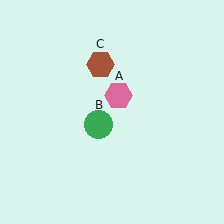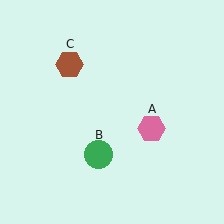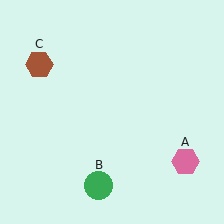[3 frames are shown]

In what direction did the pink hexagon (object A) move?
The pink hexagon (object A) moved down and to the right.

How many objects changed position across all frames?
3 objects changed position: pink hexagon (object A), green circle (object B), brown hexagon (object C).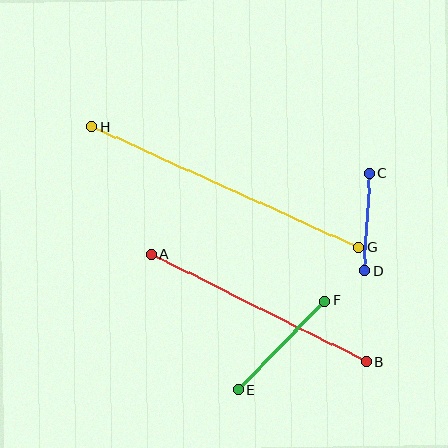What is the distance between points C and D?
The distance is approximately 98 pixels.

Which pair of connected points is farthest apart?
Points G and H are farthest apart.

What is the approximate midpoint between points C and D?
The midpoint is at approximately (367, 222) pixels.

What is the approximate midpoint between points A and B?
The midpoint is at approximately (259, 308) pixels.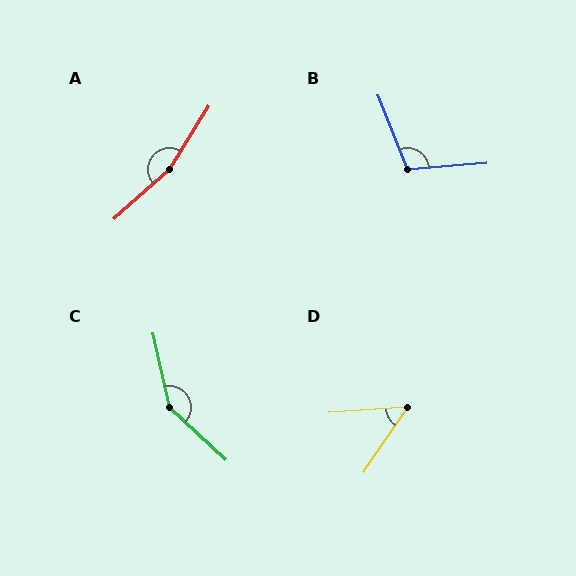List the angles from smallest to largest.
D (51°), B (107°), C (145°), A (164°).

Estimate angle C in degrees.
Approximately 145 degrees.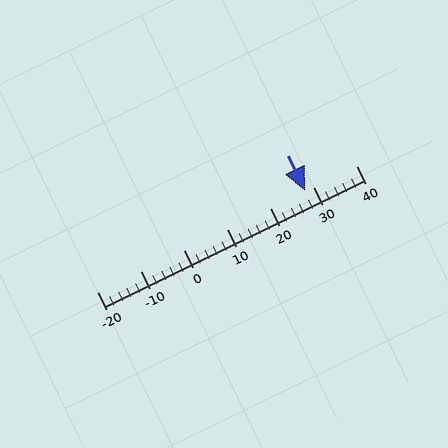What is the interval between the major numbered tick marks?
The major tick marks are spaced 10 units apart.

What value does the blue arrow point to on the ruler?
The blue arrow points to approximately 28.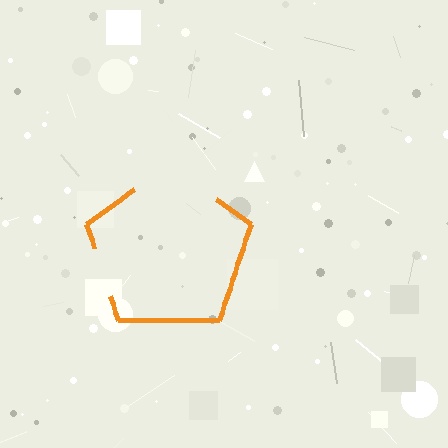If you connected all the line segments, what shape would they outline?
They would outline a pentagon.